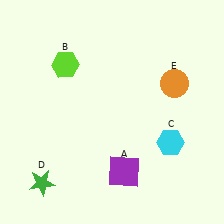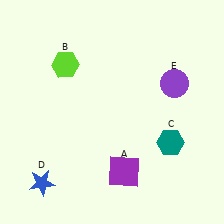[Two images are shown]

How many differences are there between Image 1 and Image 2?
There are 3 differences between the two images.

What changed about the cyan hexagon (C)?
In Image 1, C is cyan. In Image 2, it changed to teal.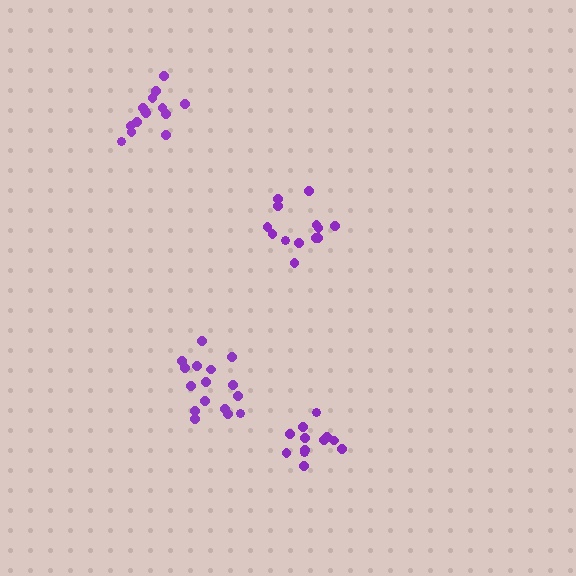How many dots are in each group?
Group 1: 14 dots, Group 2: 13 dots, Group 3: 12 dots, Group 4: 16 dots (55 total).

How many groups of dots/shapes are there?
There are 4 groups.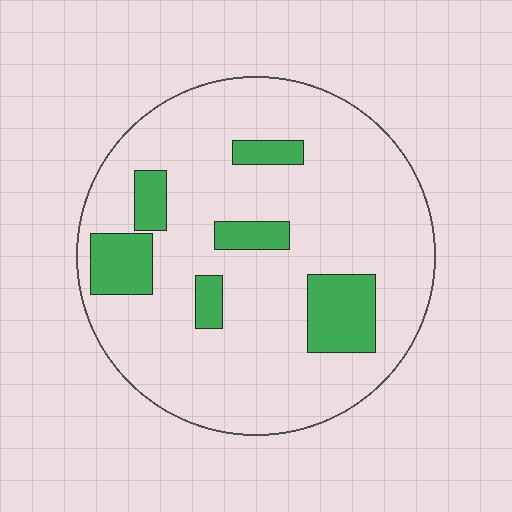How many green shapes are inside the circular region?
6.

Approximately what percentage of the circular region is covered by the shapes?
Approximately 15%.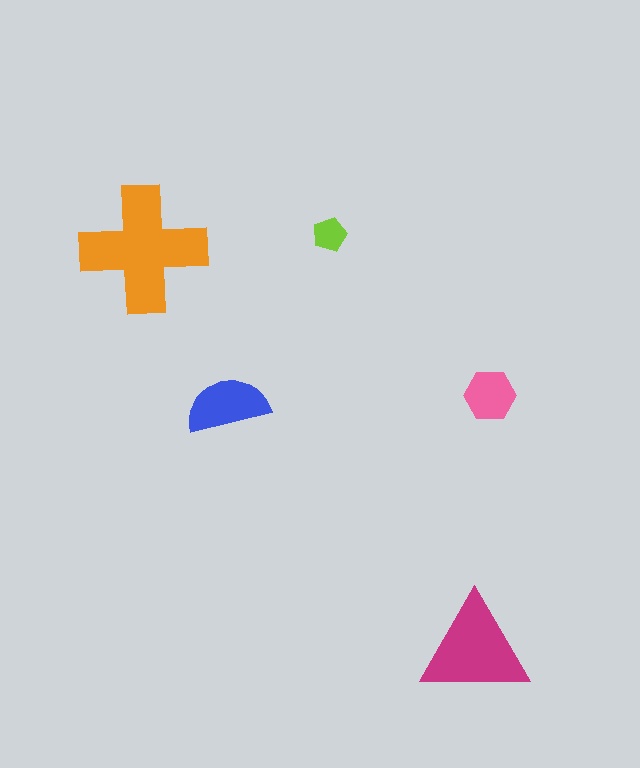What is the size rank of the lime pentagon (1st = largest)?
5th.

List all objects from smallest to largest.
The lime pentagon, the pink hexagon, the blue semicircle, the magenta triangle, the orange cross.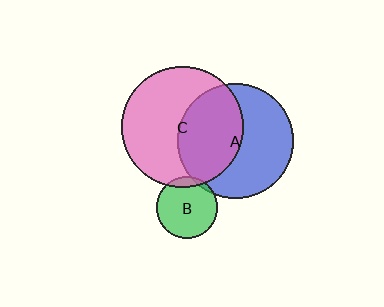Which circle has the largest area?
Circle C (pink).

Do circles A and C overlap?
Yes.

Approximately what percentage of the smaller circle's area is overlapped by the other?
Approximately 45%.